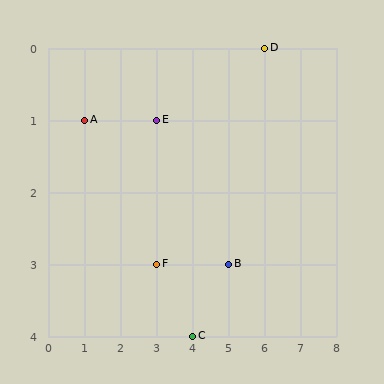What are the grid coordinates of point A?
Point A is at grid coordinates (1, 1).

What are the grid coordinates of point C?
Point C is at grid coordinates (4, 4).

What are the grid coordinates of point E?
Point E is at grid coordinates (3, 1).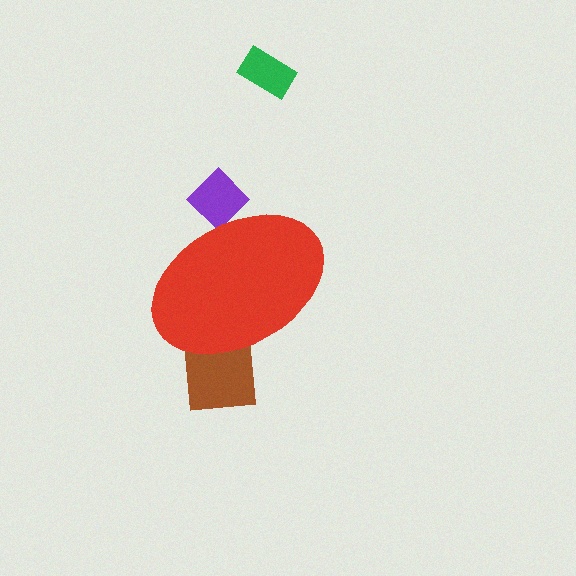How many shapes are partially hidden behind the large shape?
2 shapes are partially hidden.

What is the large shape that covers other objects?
A red ellipse.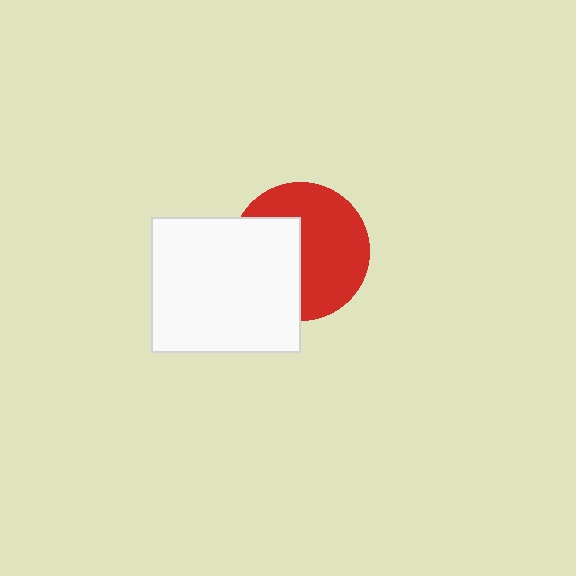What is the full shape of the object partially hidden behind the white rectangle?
The partially hidden object is a red circle.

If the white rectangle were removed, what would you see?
You would see the complete red circle.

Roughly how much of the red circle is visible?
About half of it is visible (roughly 59%).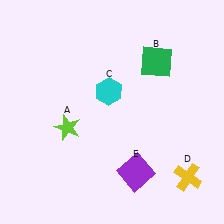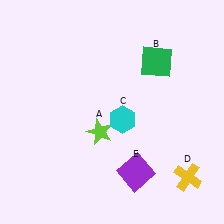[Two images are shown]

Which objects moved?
The objects that moved are: the lime star (A), the cyan hexagon (C).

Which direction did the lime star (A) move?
The lime star (A) moved right.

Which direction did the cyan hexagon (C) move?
The cyan hexagon (C) moved down.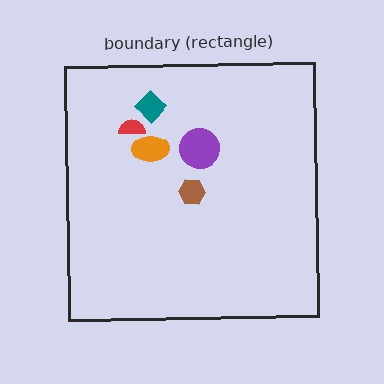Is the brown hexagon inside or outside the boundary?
Inside.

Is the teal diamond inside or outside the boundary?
Inside.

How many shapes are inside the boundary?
5 inside, 0 outside.